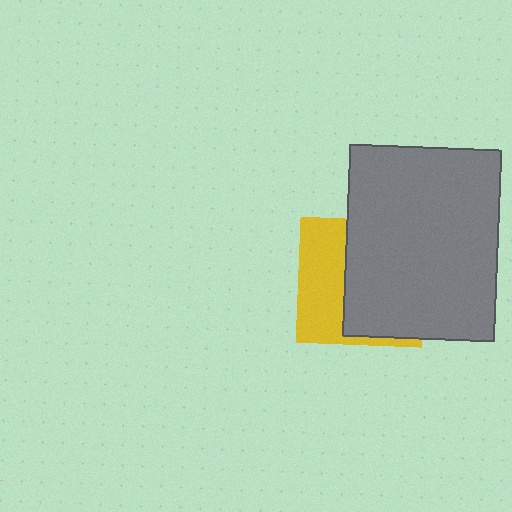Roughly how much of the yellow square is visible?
A small part of it is visible (roughly 41%).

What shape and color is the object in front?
The object in front is a gray rectangle.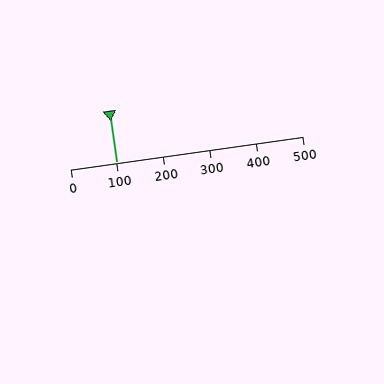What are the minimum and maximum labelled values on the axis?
The axis runs from 0 to 500.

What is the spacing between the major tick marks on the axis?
The major ticks are spaced 100 apart.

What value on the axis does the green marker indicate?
The marker indicates approximately 100.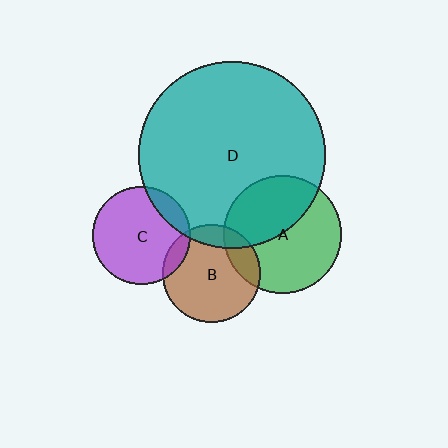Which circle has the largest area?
Circle D (teal).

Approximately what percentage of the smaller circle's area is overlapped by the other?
Approximately 15%.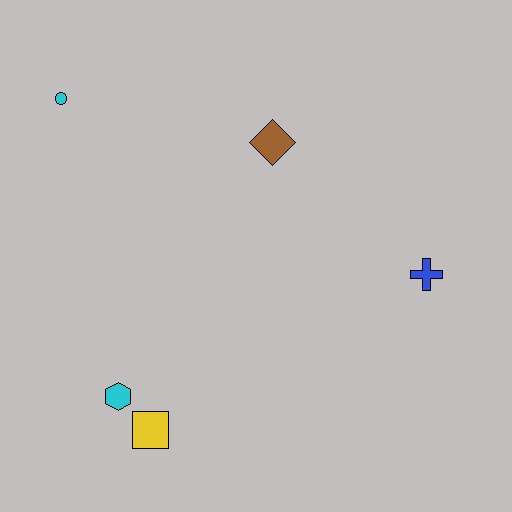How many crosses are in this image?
There is 1 cross.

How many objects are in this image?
There are 5 objects.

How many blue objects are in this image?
There is 1 blue object.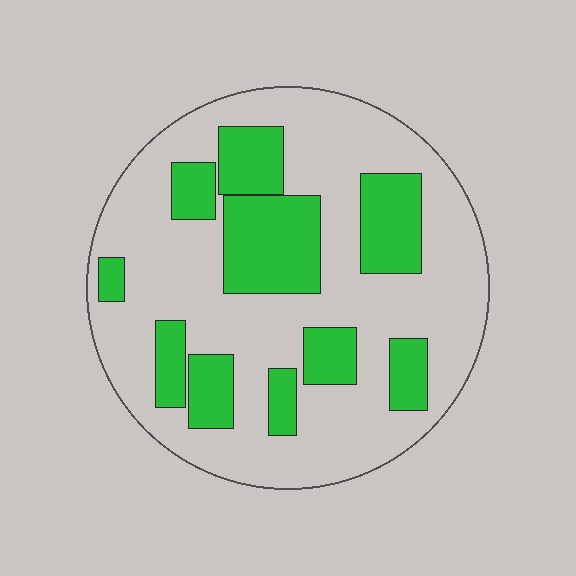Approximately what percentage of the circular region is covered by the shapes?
Approximately 30%.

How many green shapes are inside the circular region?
10.